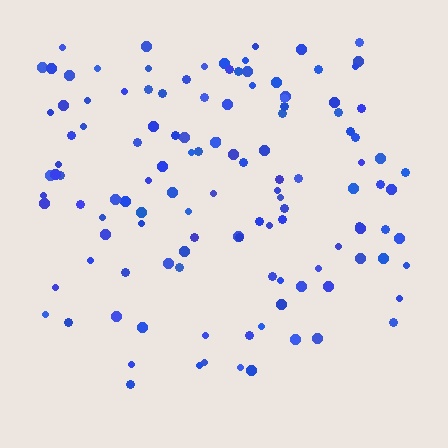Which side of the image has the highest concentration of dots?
The top.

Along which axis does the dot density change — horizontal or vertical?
Vertical.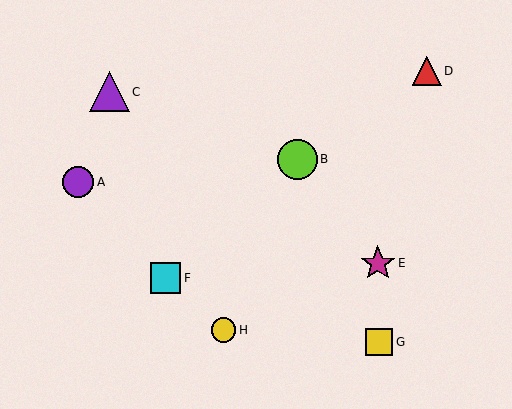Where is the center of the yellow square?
The center of the yellow square is at (379, 342).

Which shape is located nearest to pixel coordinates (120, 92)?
The purple triangle (labeled C) at (109, 92) is nearest to that location.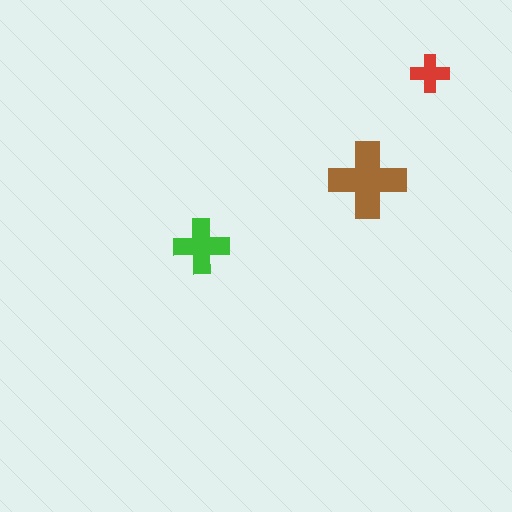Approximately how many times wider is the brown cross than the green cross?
About 1.5 times wider.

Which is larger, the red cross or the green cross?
The green one.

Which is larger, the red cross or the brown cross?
The brown one.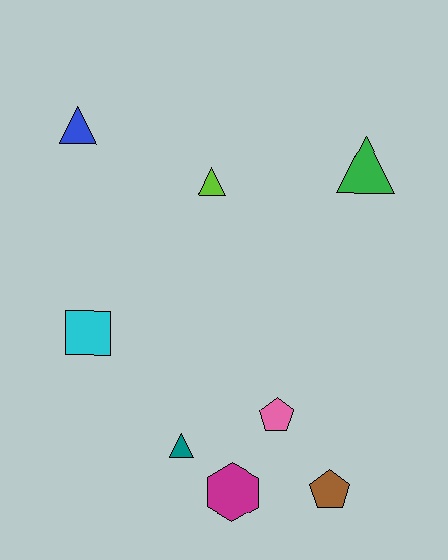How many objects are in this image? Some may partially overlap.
There are 8 objects.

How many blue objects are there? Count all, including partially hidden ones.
There is 1 blue object.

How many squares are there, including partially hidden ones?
There is 1 square.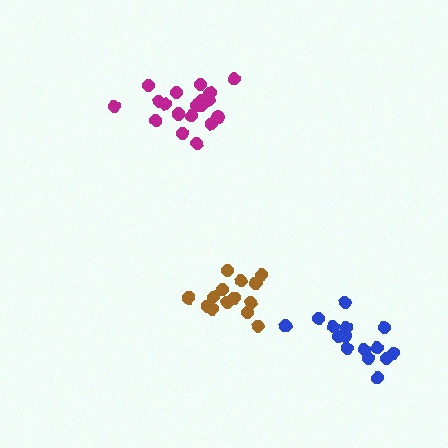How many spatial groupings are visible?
There are 3 spatial groupings.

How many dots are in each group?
Group 1: 15 dots, Group 2: 14 dots, Group 3: 19 dots (48 total).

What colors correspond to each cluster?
The clusters are colored: blue, brown, magenta.